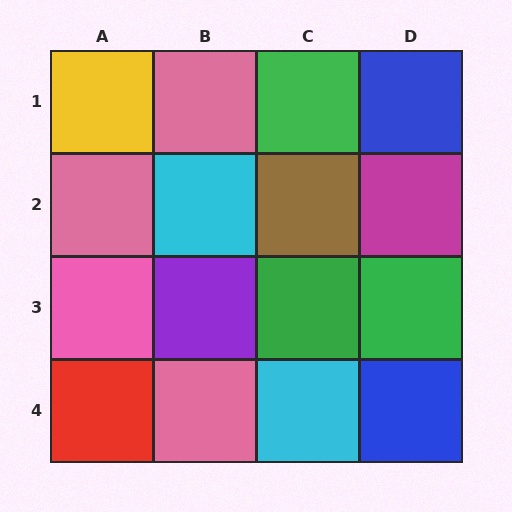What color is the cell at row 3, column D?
Green.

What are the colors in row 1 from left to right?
Yellow, pink, green, blue.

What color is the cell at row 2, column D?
Magenta.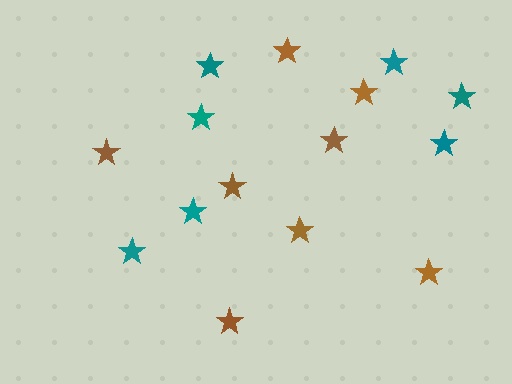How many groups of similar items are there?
There are 2 groups: one group of teal stars (7) and one group of brown stars (8).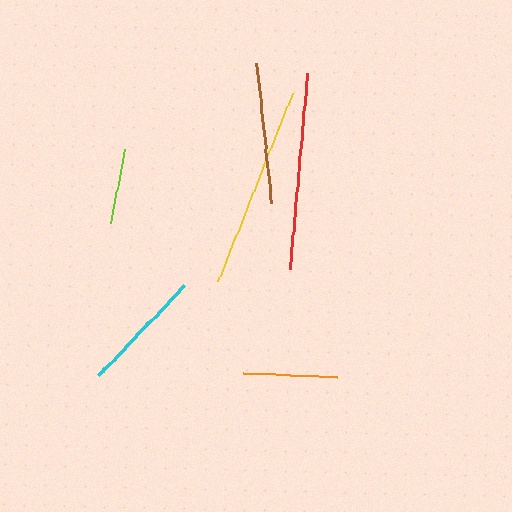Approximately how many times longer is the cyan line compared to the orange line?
The cyan line is approximately 1.3 times the length of the orange line.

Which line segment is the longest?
The yellow line is the longest at approximately 202 pixels.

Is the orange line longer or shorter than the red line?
The red line is longer than the orange line.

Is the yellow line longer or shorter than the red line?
The yellow line is longer than the red line.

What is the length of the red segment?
The red segment is approximately 196 pixels long.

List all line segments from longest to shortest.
From longest to shortest: yellow, red, brown, cyan, orange, lime.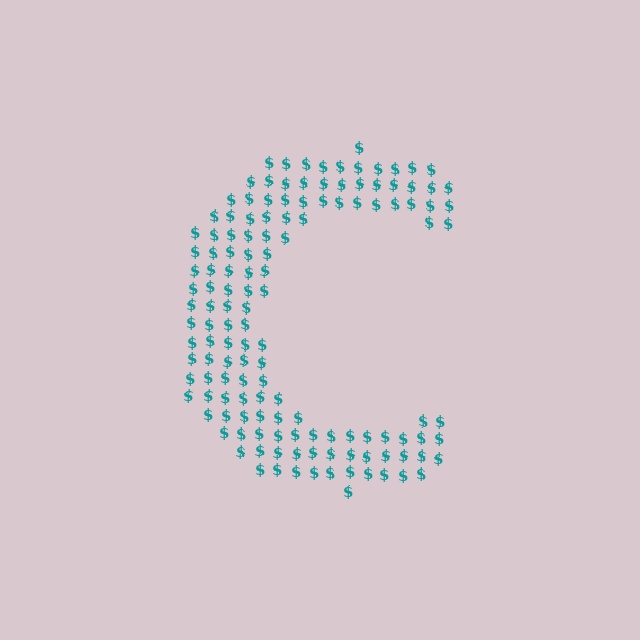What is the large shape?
The large shape is the letter C.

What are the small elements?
The small elements are dollar signs.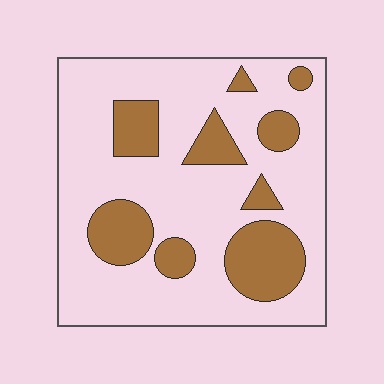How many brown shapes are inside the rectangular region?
9.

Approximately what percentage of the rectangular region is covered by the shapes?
Approximately 25%.